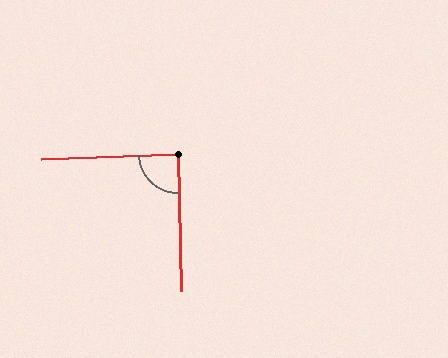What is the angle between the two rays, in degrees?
Approximately 89 degrees.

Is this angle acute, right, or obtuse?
It is approximately a right angle.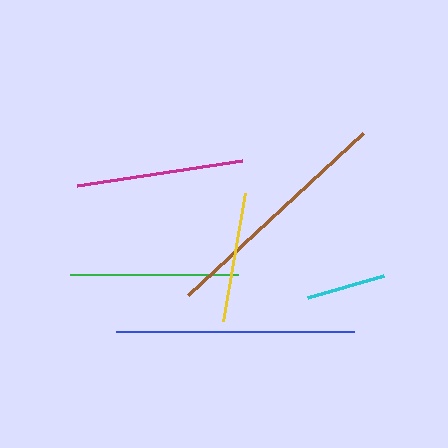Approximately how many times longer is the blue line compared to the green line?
The blue line is approximately 1.4 times the length of the green line.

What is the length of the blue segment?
The blue segment is approximately 238 pixels long.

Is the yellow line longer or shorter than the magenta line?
The magenta line is longer than the yellow line.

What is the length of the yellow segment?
The yellow segment is approximately 130 pixels long.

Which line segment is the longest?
The brown line is the longest at approximately 239 pixels.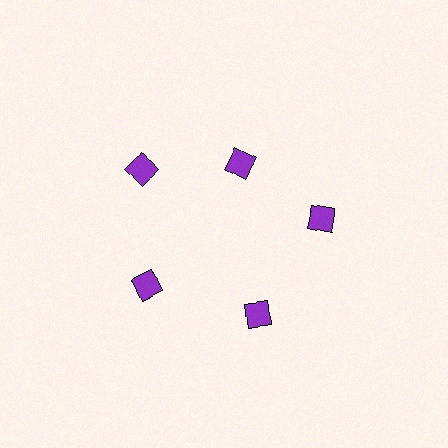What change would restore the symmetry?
The symmetry would be restored by moving it outward, back onto the ring so that all 5 diamonds sit at equal angles and equal distance from the center.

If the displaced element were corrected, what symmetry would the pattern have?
It would have 5-fold rotational symmetry — the pattern would map onto itself every 72 degrees.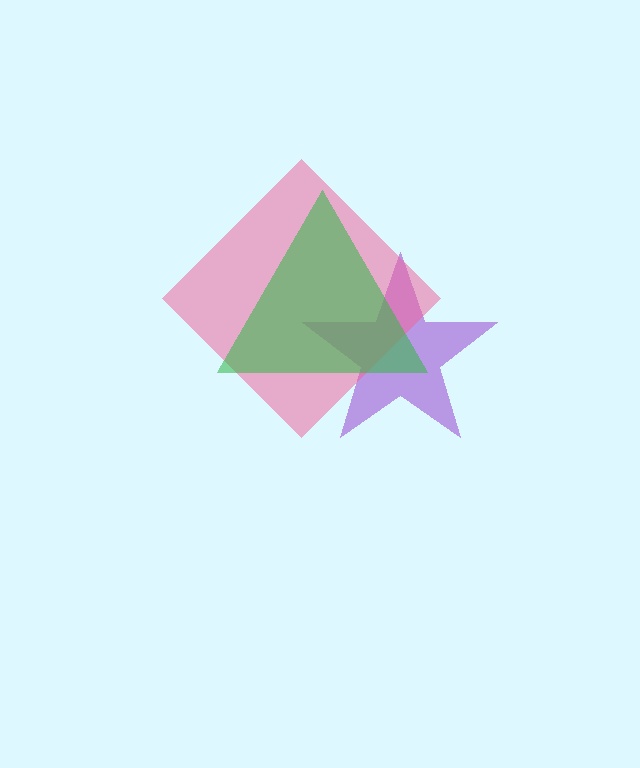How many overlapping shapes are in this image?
There are 3 overlapping shapes in the image.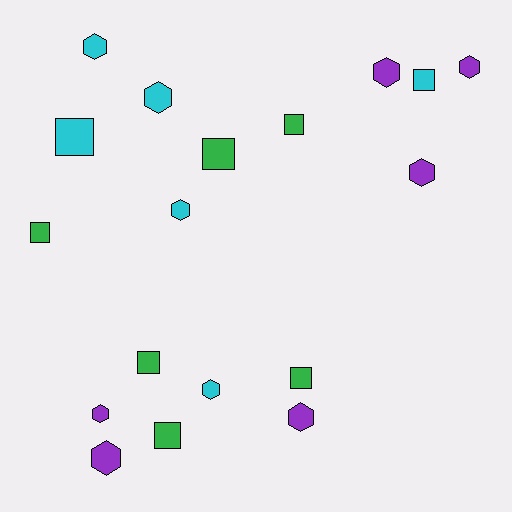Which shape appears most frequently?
Hexagon, with 10 objects.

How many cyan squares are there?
There are 2 cyan squares.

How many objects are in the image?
There are 18 objects.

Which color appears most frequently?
Purple, with 6 objects.